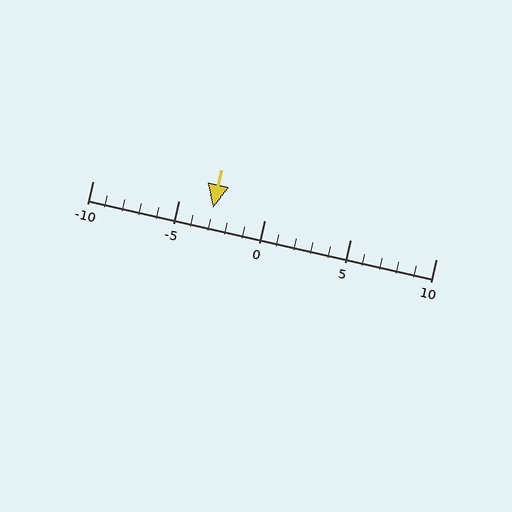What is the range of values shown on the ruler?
The ruler shows values from -10 to 10.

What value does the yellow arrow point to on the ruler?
The yellow arrow points to approximately -3.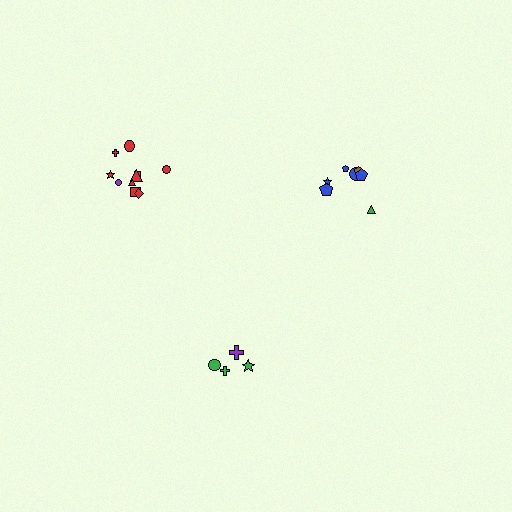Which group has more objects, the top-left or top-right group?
The top-left group.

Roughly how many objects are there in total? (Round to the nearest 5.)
Roughly 20 objects in total.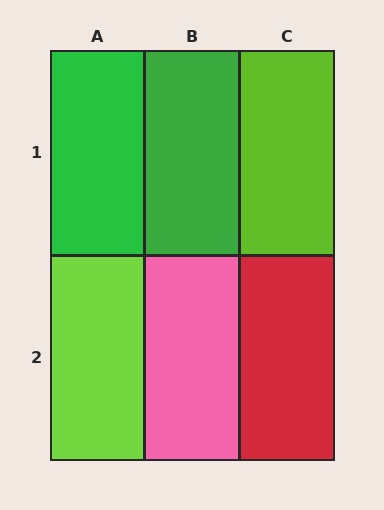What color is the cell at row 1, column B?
Green.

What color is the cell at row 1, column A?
Green.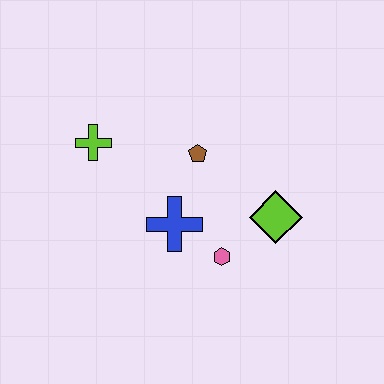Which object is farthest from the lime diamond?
The lime cross is farthest from the lime diamond.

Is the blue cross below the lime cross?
Yes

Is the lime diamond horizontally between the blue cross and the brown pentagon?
No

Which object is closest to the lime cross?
The brown pentagon is closest to the lime cross.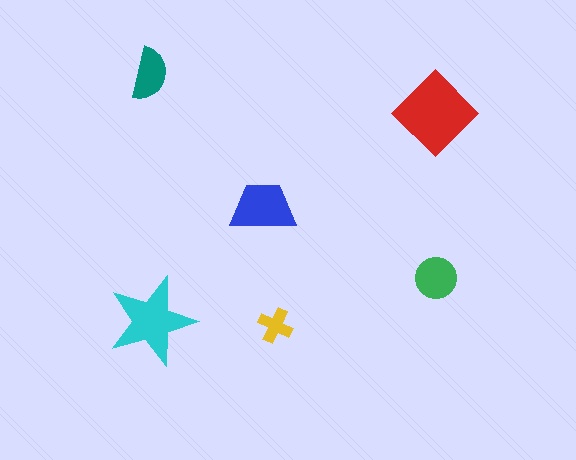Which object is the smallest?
The yellow cross.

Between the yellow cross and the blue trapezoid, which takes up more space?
The blue trapezoid.